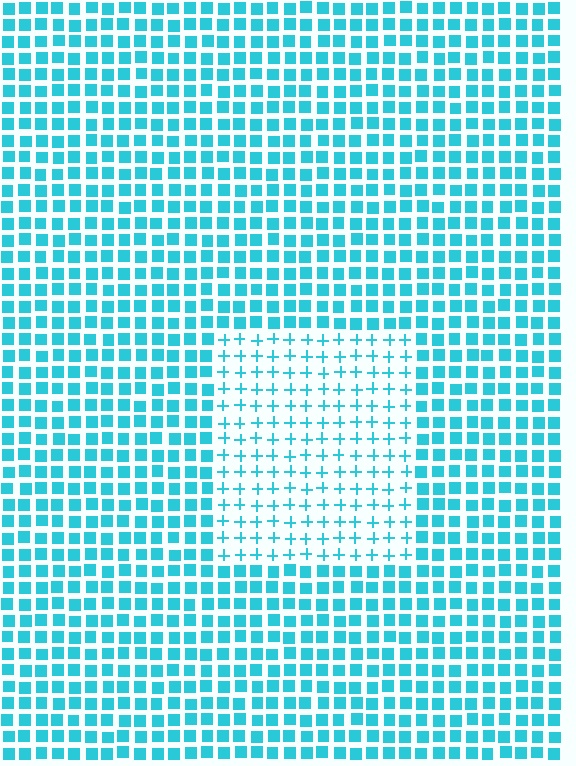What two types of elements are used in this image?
The image uses plus signs inside the rectangle region and squares outside it.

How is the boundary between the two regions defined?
The boundary is defined by a change in element shape: plus signs inside vs. squares outside. All elements share the same color and spacing.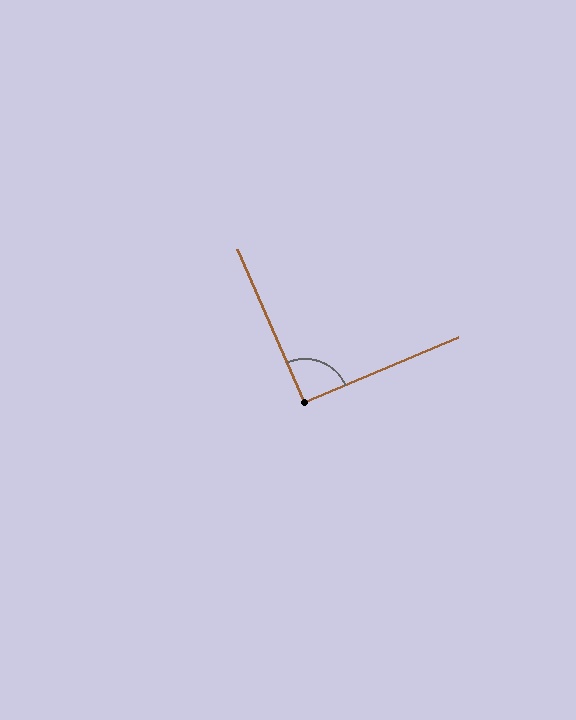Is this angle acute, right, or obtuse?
It is approximately a right angle.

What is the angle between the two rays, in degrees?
Approximately 91 degrees.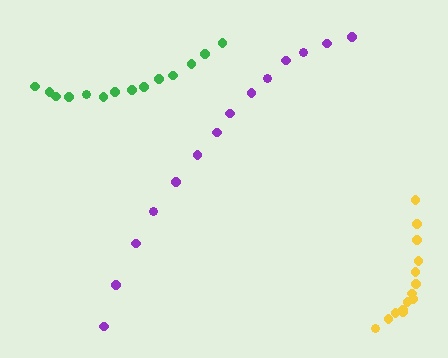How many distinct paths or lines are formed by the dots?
There are 3 distinct paths.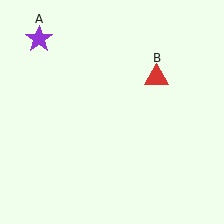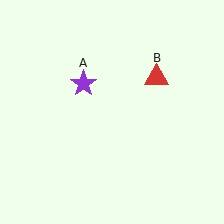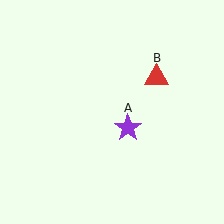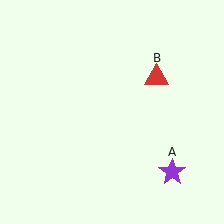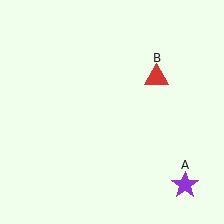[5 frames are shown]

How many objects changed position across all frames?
1 object changed position: purple star (object A).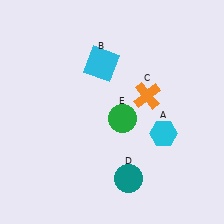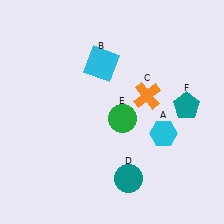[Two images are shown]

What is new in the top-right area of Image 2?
A teal pentagon (F) was added in the top-right area of Image 2.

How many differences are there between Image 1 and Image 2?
There is 1 difference between the two images.